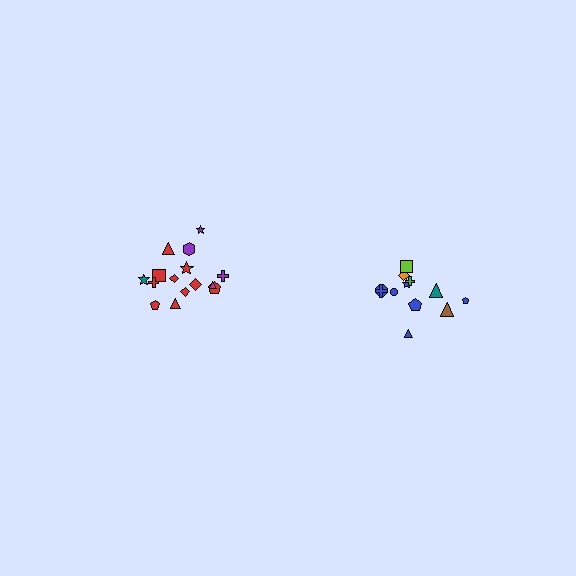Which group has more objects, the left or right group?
The left group.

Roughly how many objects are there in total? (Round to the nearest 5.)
Roughly 25 objects in total.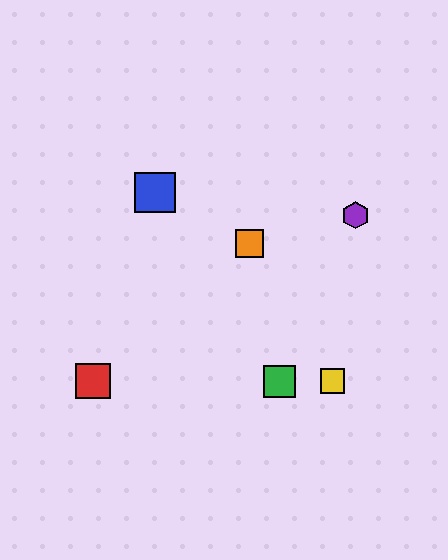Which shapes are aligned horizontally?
The red square, the green square, the yellow square are aligned horizontally.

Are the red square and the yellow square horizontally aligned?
Yes, both are at y≈381.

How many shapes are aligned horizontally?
3 shapes (the red square, the green square, the yellow square) are aligned horizontally.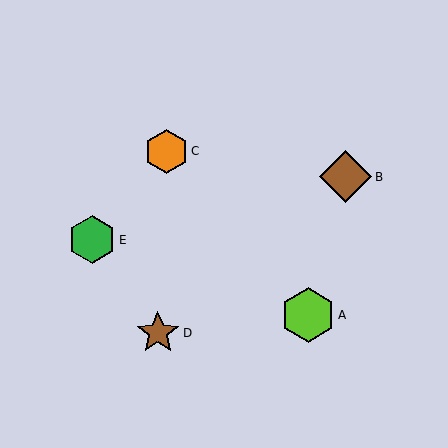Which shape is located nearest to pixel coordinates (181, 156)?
The orange hexagon (labeled C) at (166, 151) is nearest to that location.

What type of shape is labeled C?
Shape C is an orange hexagon.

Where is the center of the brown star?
The center of the brown star is at (158, 333).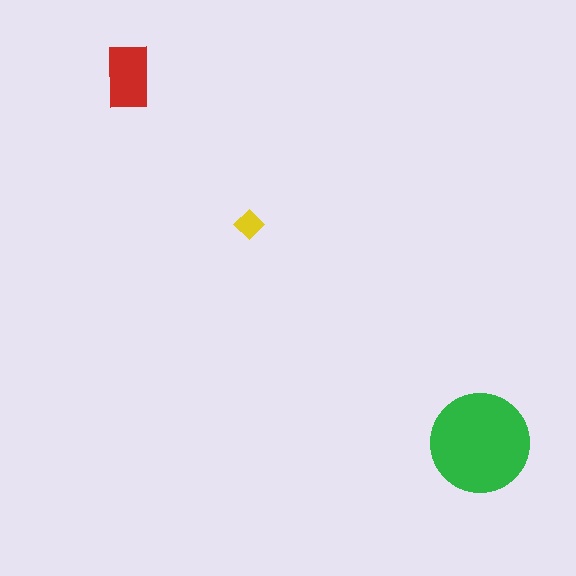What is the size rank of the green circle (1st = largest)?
1st.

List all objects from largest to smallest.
The green circle, the red rectangle, the yellow diamond.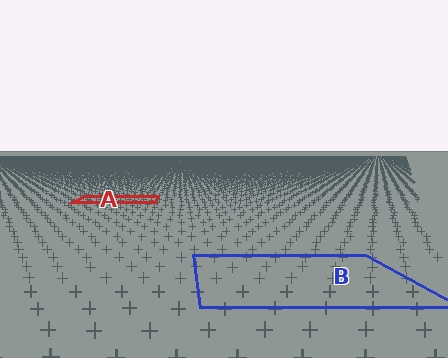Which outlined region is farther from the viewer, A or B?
Region A is farther from the viewer — the texture elements inside it appear smaller and more densely packed.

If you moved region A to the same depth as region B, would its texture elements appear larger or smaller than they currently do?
They would appear larger. At a closer depth, the same texture elements are projected at a bigger on-screen size.